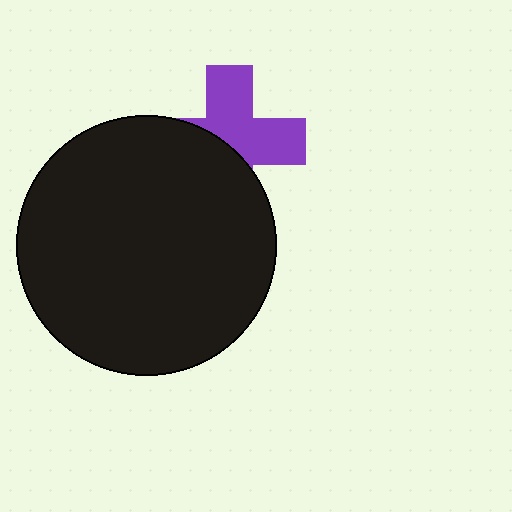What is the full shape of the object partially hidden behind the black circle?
The partially hidden object is a purple cross.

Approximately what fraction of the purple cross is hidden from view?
Roughly 47% of the purple cross is hidden behind the black circle.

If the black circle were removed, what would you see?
You would see the complete purple cross.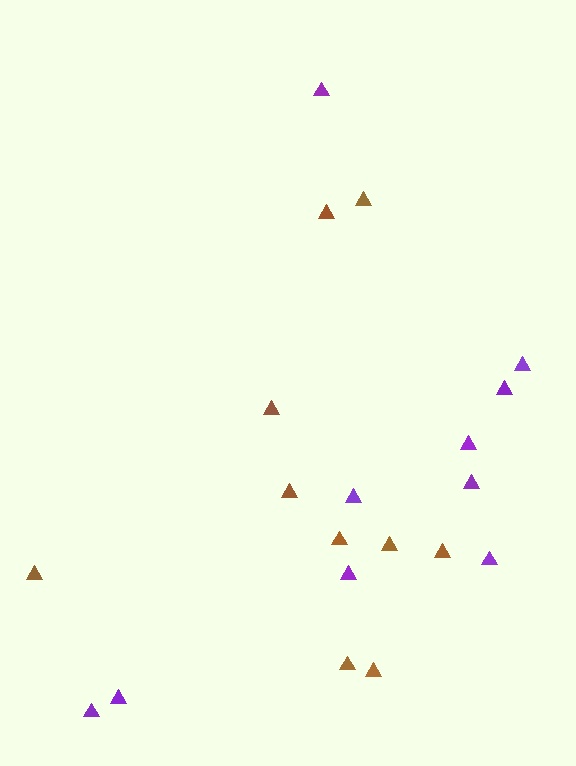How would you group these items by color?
There are 2 groups: one group of purple triangles (10) and one group of brown triangles (10).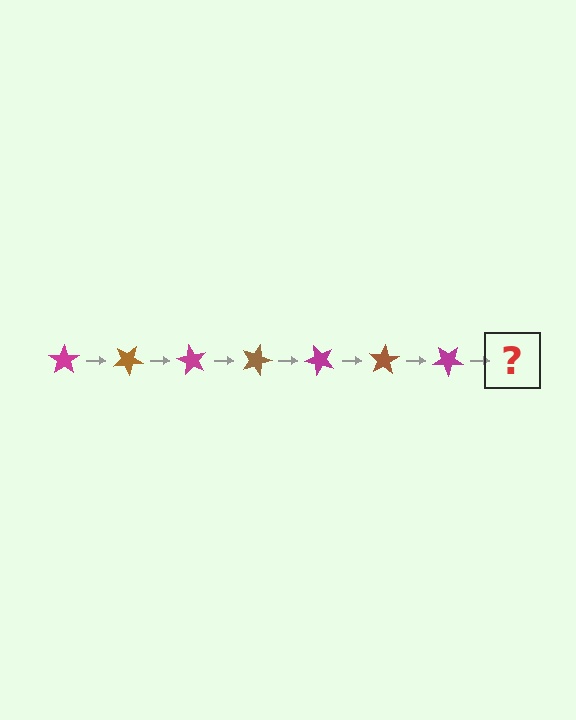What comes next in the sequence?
The next element should be a brown star, rotated 210 degrees from the start.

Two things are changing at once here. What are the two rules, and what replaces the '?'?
The two rules are that it rotates 30 degrees each step and the color cycles through magenta and brown. The '?' should be a brown star, rotated 210 degrees from the start.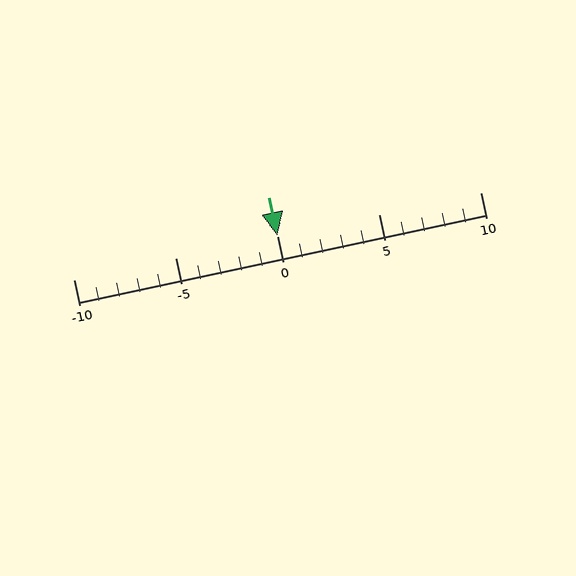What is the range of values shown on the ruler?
The ruler shows values from -10 to 10.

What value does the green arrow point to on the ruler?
The green arrow points to approximately 0.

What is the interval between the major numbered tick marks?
The major tick marks are spaced 5 units apart.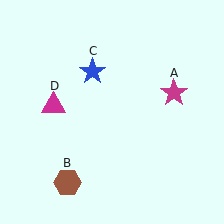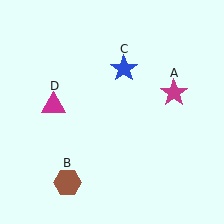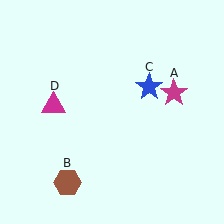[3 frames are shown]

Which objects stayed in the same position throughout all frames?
Magenta star (object A) and brown hexagon (object B) and magenta triangle (object D) remained stationary.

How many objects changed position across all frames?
1 object changed position: blue star (object C).